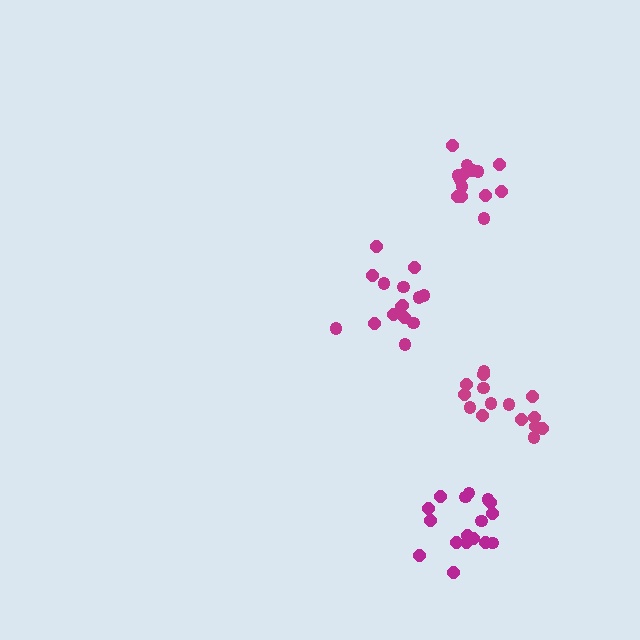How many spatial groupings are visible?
There are 4 spatial groupings.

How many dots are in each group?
Group 1: 15 dots, Group 2: 15 dots, Group 3: 17 dots, Group 4: 15 dots (62 total).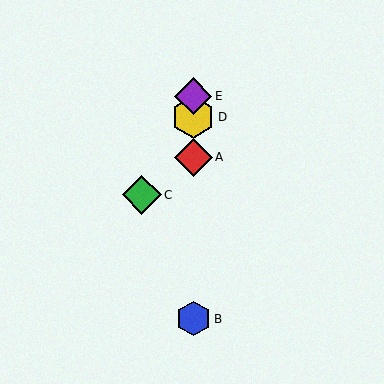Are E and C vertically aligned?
No, E is at x≈193 and C is at x≈142.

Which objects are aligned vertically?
Objects A, B, D, E are aligned vertically.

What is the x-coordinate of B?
Object B is at x≈193.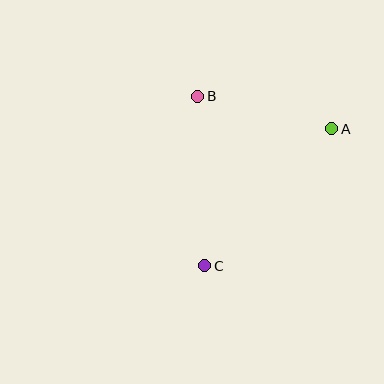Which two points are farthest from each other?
Points A and C are farthest from each other.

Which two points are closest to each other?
Points A and B are closest to each other.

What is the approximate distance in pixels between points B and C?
The distance between B and C is approximately 169 pixels.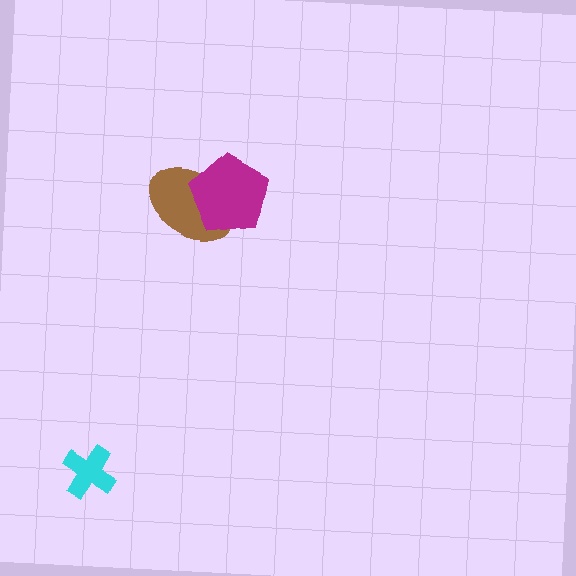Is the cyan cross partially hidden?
No, no other shape covers it.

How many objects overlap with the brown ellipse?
1 object overlaps with the brown ellipse.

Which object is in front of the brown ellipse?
The magenta pentagon is in front of the brown ellipse.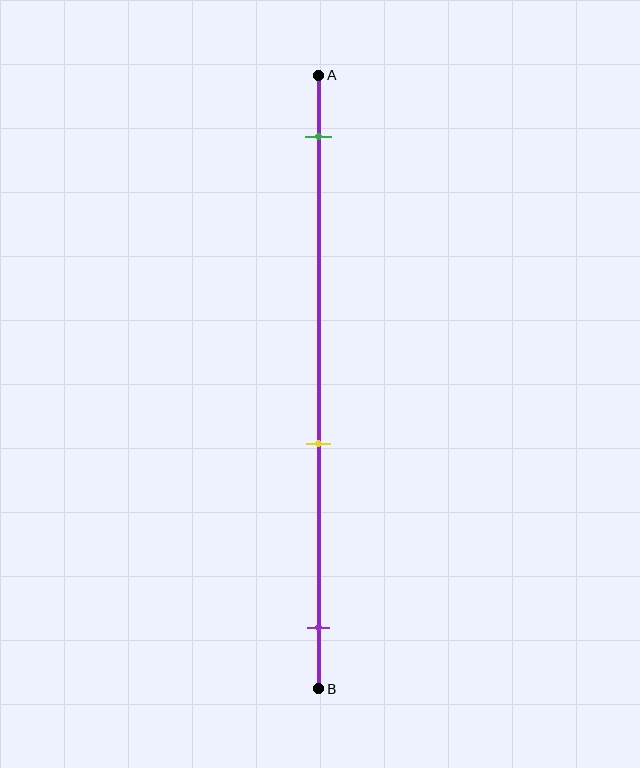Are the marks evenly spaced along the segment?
No, the marks are not evenly spaced.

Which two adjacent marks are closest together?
The yellow and purple marks are the closest adjacent pair.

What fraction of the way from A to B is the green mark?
The green mark is approximately 10% (0.1) of the way from A to B.